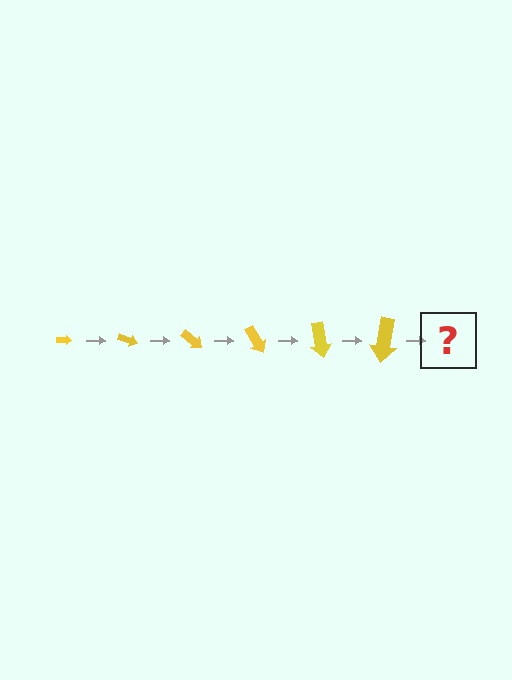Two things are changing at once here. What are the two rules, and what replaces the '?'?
The two rules are that the arrow grows larger each step and it rotates 20 degrees each step. The '?' should be an arrow, larger than the previous one and rotated 120 degrees from the start.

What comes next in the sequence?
The next element should be an arrow, larger than the previous one and rotated 120 degrees from the start.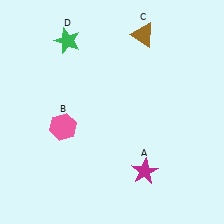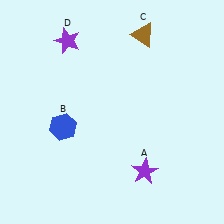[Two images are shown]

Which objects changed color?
A changed from magenta to purple. B changed from pink to blue. D changed from green to purple.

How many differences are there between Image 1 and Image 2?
There are 3 differences between the two images.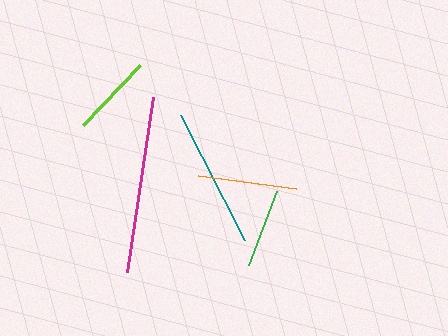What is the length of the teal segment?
The teal segment is approximately 140 pixels long.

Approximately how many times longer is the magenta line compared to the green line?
The magenta line is approximately 2.2 times the length of the green line.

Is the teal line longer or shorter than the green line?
The teal line is longer than the green line.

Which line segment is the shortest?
The green line is the shortest at approximately 79 pixels.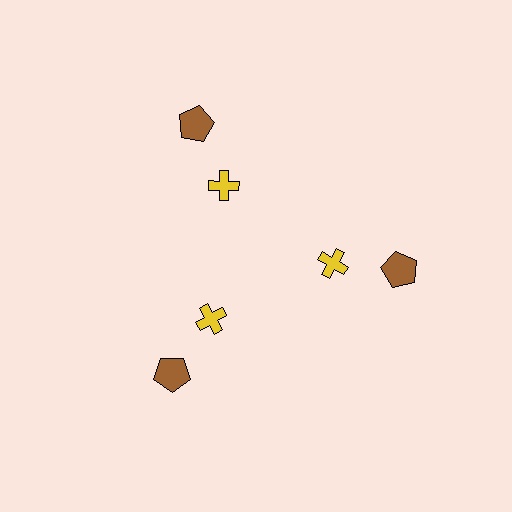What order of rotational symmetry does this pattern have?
This pattern has 3-fold rotational symmetry.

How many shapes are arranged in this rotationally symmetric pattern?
There are 6 shapes, arranged in 3 groups of 2.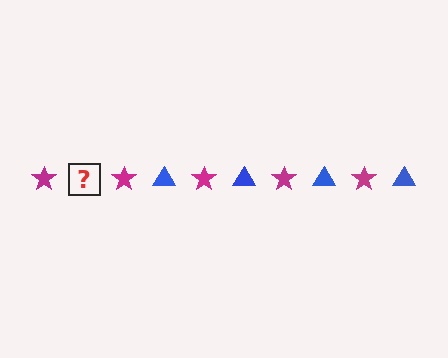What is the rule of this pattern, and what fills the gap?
The rule is that the pattern alternates between magenta star and blue triangle. The gap should be filled with a blue triangle.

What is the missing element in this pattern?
The missing element is a blue triangle.